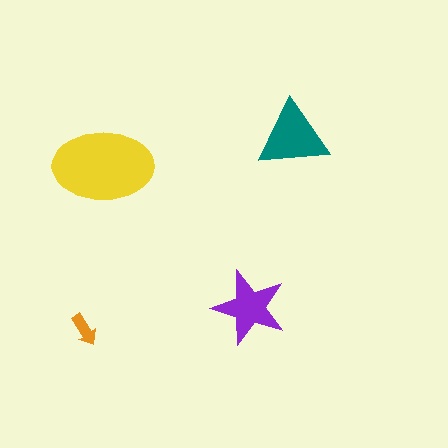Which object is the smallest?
The orange arrow.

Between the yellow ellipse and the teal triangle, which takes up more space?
The yellow ellipse.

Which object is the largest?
The yellow ellipse.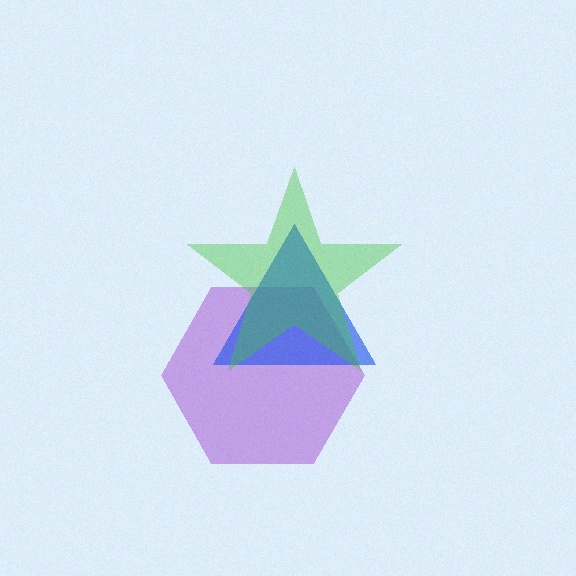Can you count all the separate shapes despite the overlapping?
Yes, there are 3 separate shapes.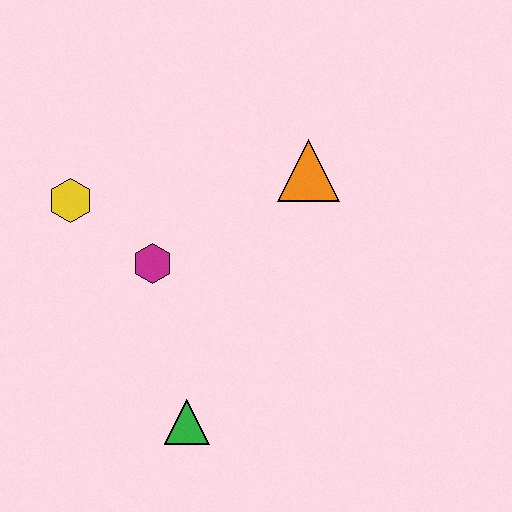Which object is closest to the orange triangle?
The magenta hexagon is closest to the orange triangle.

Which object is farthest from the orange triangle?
The green triangle is farthest from the orange triangle.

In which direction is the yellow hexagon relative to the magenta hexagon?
The yellow hexagon is to the left of the magenta hexagon.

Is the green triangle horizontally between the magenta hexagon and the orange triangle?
Yes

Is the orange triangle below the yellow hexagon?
No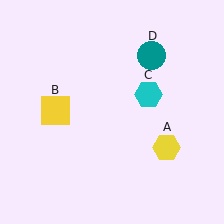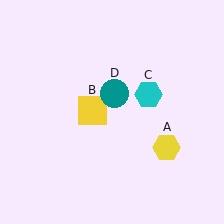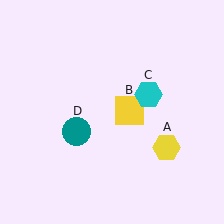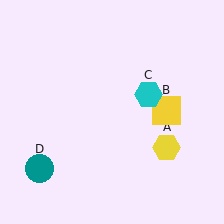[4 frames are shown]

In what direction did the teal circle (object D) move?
The teal circle (object D) moved down and to the left.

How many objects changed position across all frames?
2 objects changed position: yellow square (object B), teal circle (object D).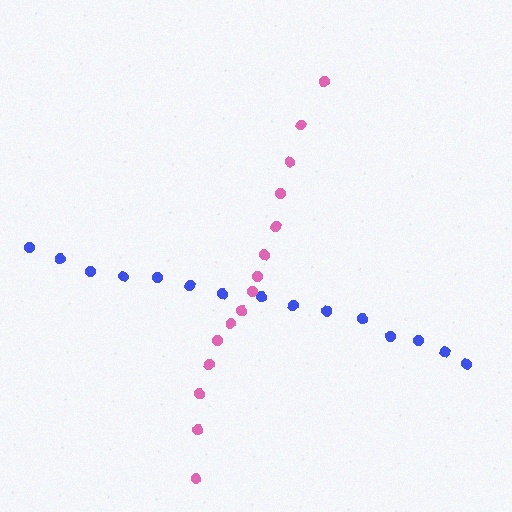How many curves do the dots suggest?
There are 2 distinct paths.